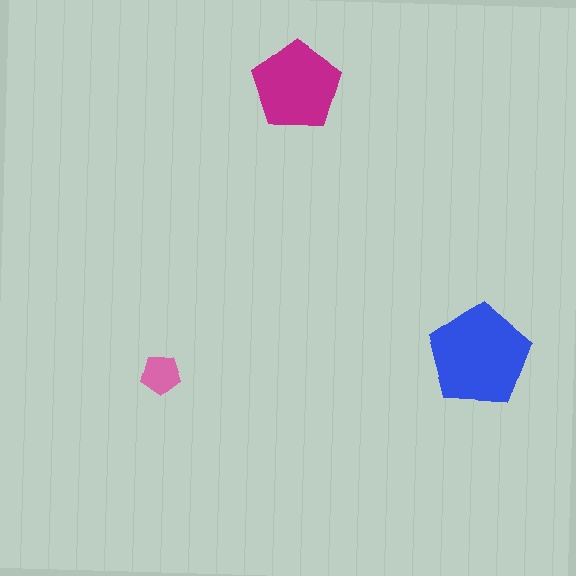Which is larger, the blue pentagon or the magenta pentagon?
The blue one.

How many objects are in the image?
There are 3 objects in the image.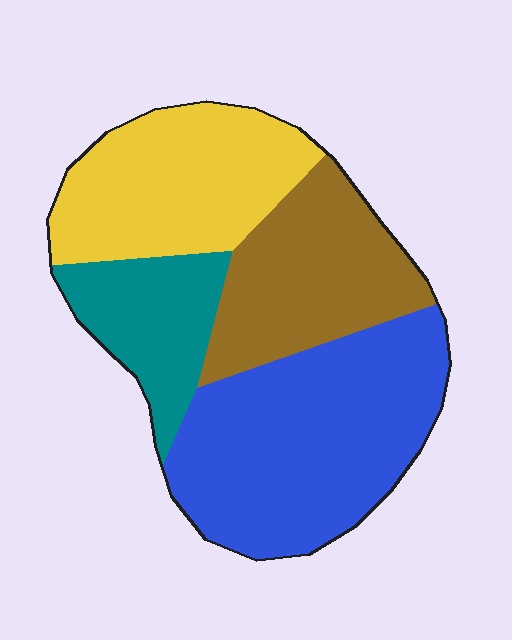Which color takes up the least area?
Teal, at roughly 15%.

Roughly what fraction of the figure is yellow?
Yellow takes up between a sixth and a third of the figure.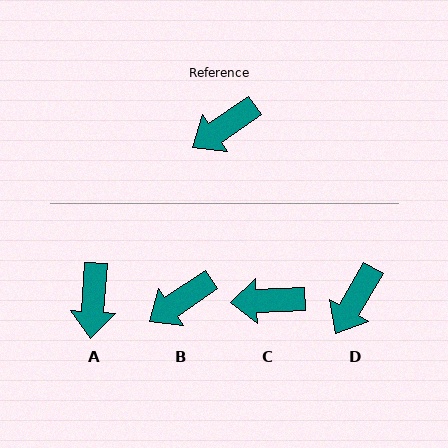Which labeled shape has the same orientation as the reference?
B.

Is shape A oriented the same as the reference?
No, it is off by about 52 degrees.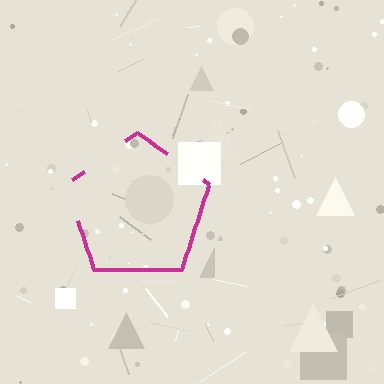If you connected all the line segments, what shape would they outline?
They would outline a pentagon.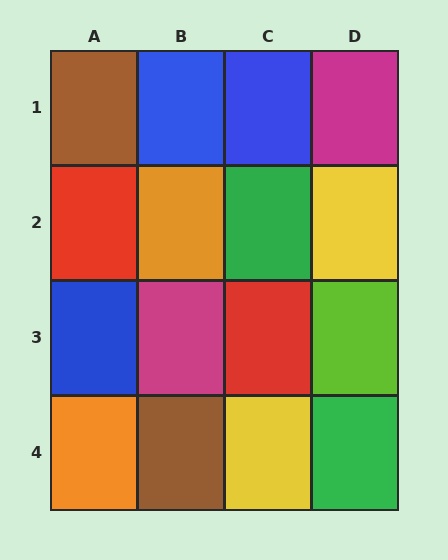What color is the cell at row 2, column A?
Red.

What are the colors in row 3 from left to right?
Blue, magenta, red, lime.